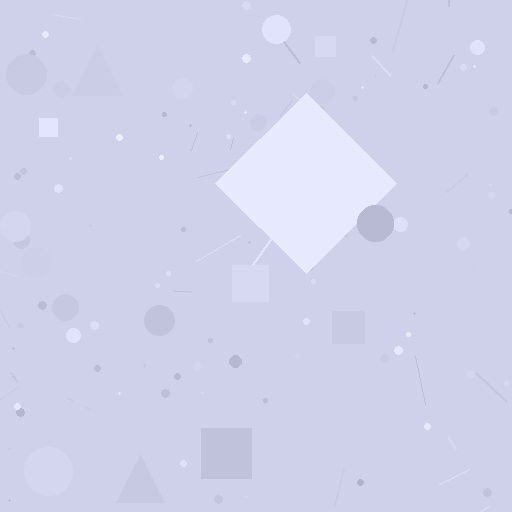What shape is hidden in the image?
A diamond is hidden in the image.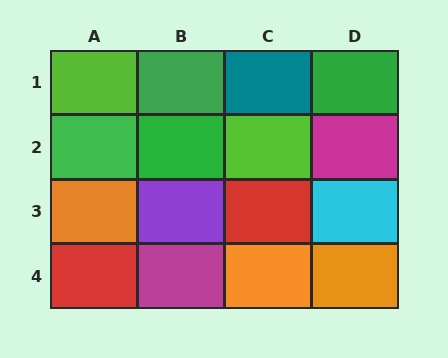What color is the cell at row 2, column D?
Magenta.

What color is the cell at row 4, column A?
Red.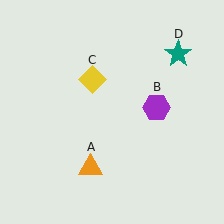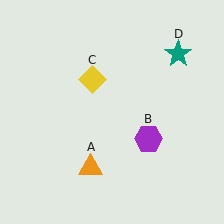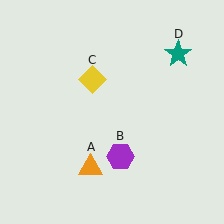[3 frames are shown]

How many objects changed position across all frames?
1 object changed position: purple hexagon (object B).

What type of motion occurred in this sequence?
The purple hexagon (object B) rotated clockwise around the center of the scene.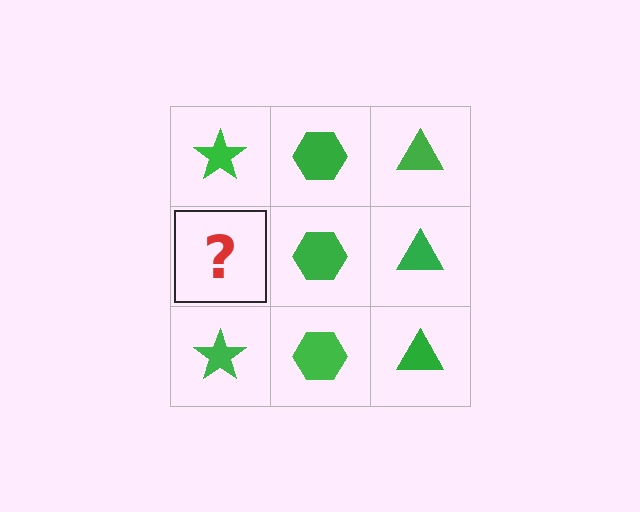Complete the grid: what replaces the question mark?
The question mark should be replaced with a green star.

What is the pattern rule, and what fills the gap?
The rule is that each column has a consistent shape. The gap should be filled with a green star.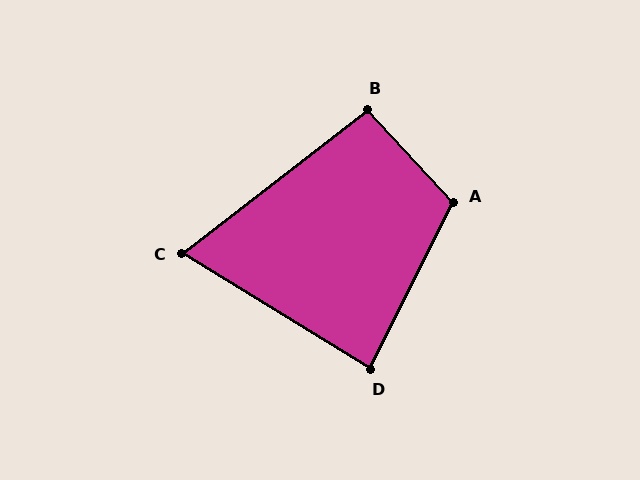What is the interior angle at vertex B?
Approximately 95 degrees (obtuse).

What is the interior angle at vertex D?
Approximately 85 degrees (acute).